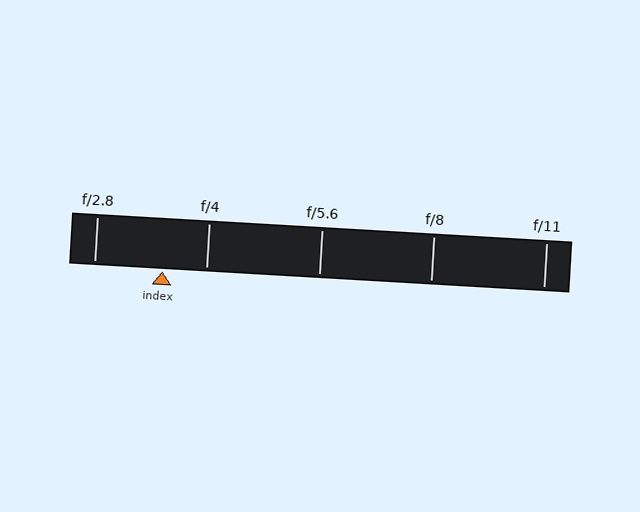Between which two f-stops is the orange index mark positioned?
The index mark is between f/2.8 and f/4.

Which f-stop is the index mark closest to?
The index mark is closest to f/4.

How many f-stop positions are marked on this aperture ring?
There are 5 f-stop positions marked.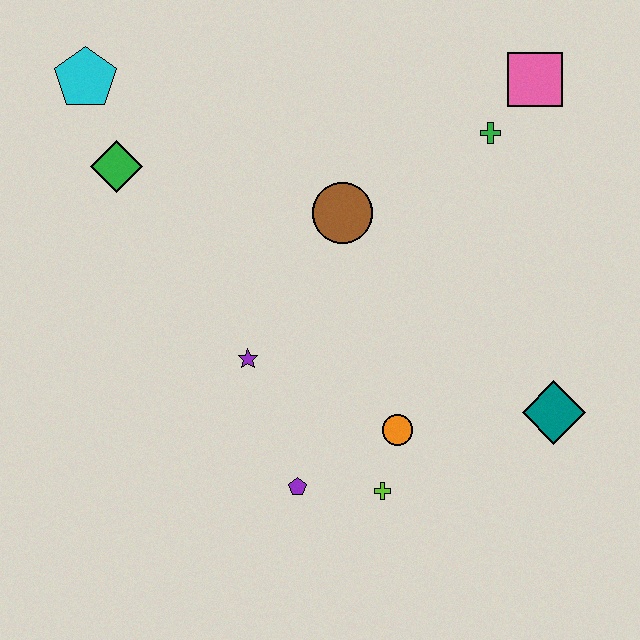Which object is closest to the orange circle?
The lime cross is closest to the orange circle.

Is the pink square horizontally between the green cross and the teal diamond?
Yes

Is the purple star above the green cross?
No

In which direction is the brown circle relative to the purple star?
The brown circle is above the purple star.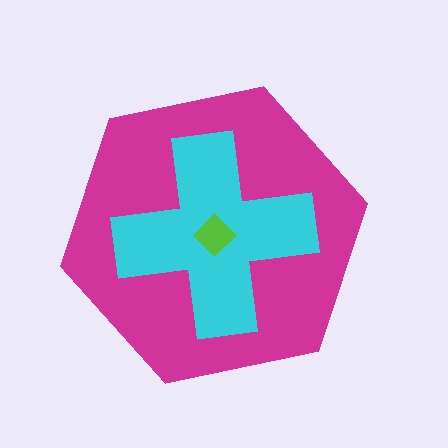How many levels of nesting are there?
3.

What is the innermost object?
The lime diamond.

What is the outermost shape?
The magenta hexagon.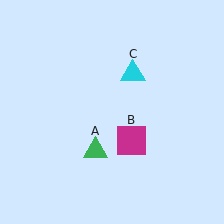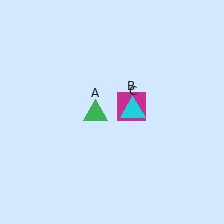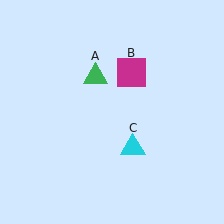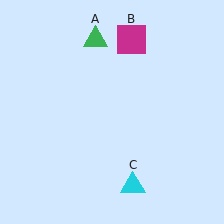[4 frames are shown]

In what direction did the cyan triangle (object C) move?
The cyan triangle (object C) moved down.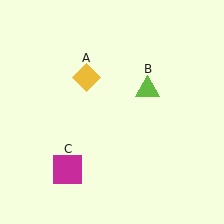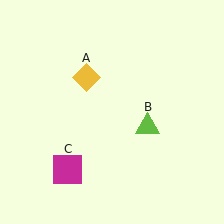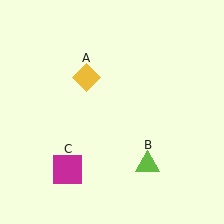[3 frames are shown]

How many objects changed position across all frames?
1 object changed position: lime triangle (object B).